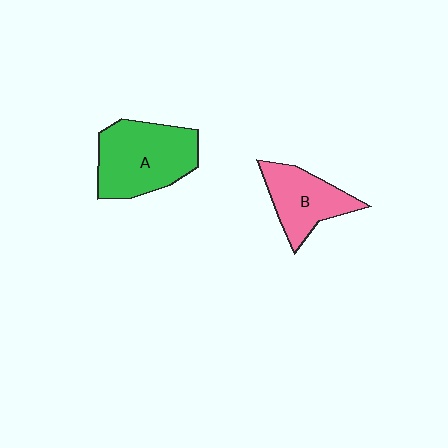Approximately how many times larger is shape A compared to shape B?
Approximately 1.5 times.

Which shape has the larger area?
Shape A (green).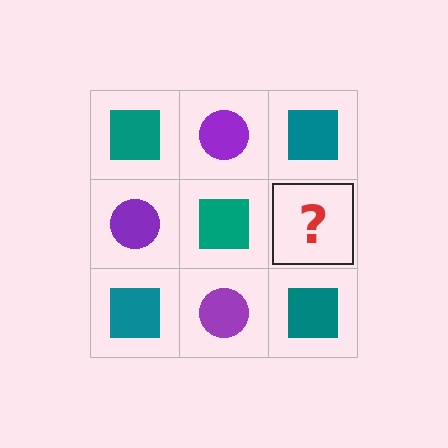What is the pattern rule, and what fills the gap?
The rule is that it alternates teal square and purple circle in a checkerboard pattern. The gap should be filled with a purple circle.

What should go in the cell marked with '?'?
The missing cell should contain a purple circle.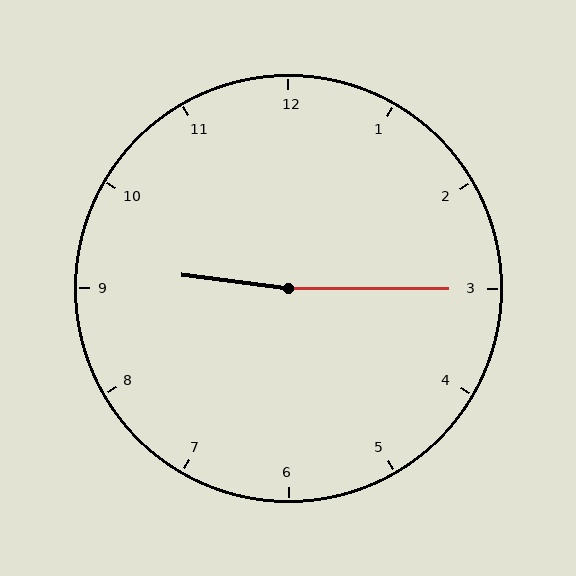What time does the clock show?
9:15.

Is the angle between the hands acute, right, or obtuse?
It is obtuse.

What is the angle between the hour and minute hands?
Approximately 172 degrees.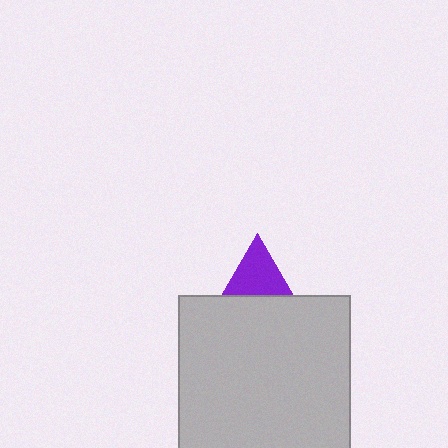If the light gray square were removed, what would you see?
You would see the complete purple triangle.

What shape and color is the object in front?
The object in front is a light gray square.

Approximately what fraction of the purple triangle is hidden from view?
Roughly 58% of the purple triangle is hidden behind the light gray square.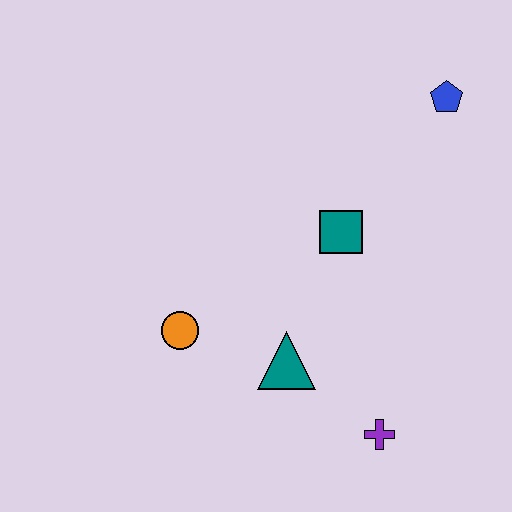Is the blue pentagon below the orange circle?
No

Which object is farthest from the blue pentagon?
The orange circle is farthest from the blue pentagon.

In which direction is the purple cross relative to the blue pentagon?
The purple cross is below the blue pentagon.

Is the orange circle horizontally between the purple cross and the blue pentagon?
No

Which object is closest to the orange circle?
The teal triangle is closest to the orange circle.